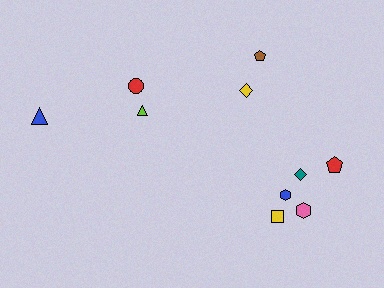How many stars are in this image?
There are no stars.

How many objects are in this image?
There are 10 objects.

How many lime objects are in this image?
There is 1 lime object.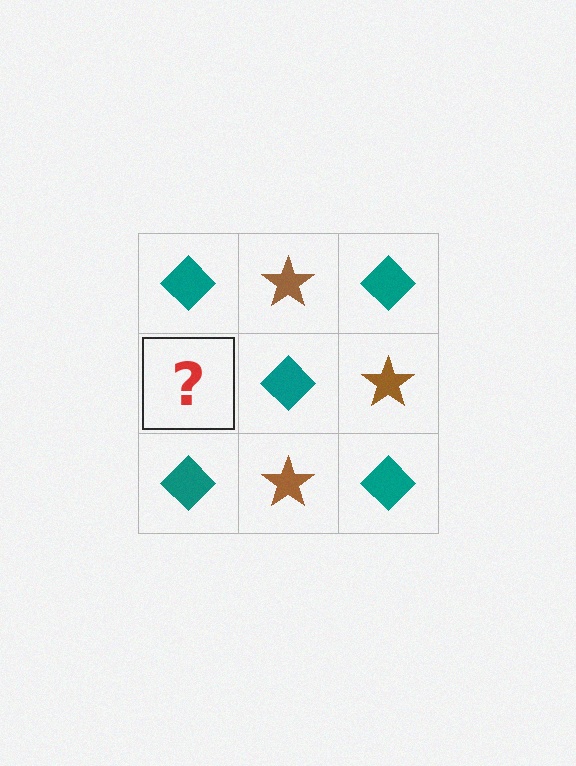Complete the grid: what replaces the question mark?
The question mark should be replaced with a brown star.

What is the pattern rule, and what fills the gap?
The rule is that it alternates teal diamond and brown star in a checkerboard pattern. The gap should be filled with a brown star.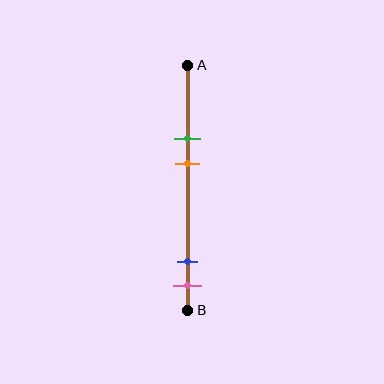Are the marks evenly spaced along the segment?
No, the marks are not evenly spaced.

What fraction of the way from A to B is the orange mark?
The orange mark is approximately 40% (0.4) of the way from A to B.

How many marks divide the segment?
There are 4 marks dividing the segment.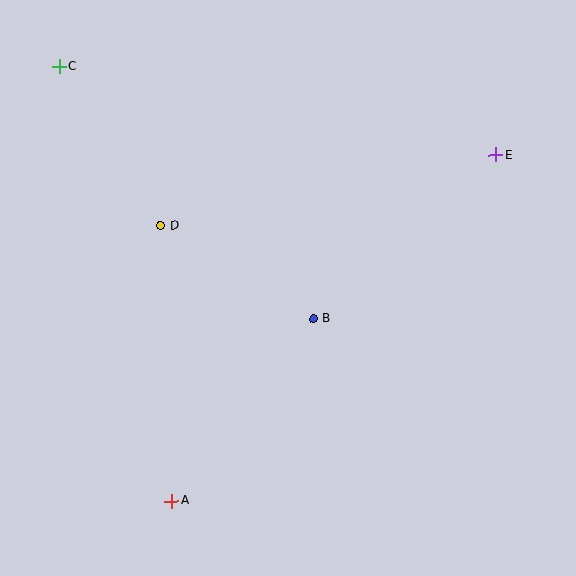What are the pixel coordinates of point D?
Point D is at (160, 226).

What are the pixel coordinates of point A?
Point A is at (172, 501).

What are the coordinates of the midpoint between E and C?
The midpoint between E and C is at (278, 111).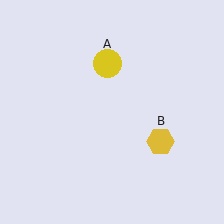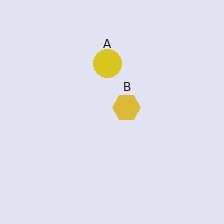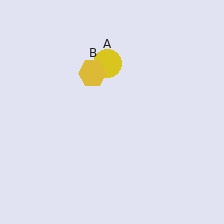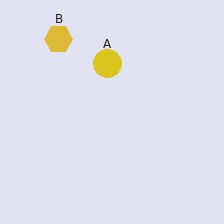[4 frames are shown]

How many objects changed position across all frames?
1 object changed position: yellow hexagon (object B).